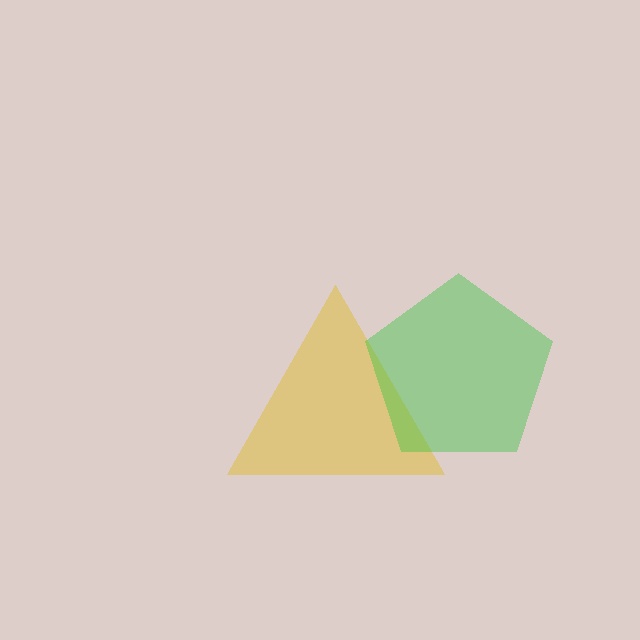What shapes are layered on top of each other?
The layered shapes are: a yellow triangle, a green pentagon.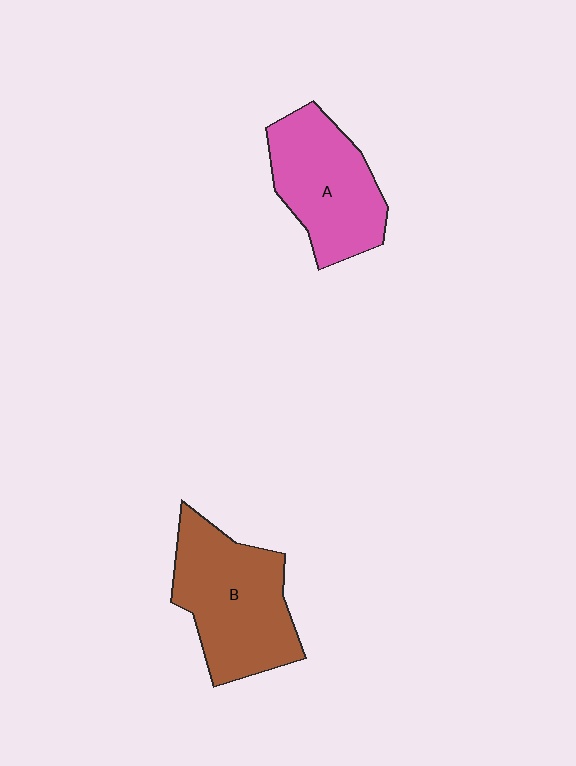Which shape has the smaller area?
Shape A (pink).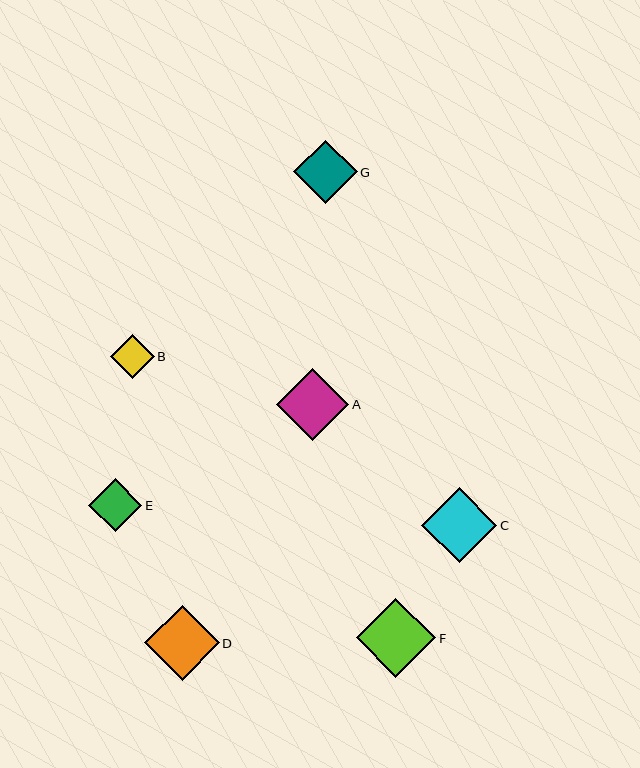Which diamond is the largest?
Diamond F is the largest with a size of approximately 80 pixels.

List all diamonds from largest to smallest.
From largest to smallest: F, C, D, A, G, E, B.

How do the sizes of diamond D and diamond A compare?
Diamond D and diamond A are approximately the same size.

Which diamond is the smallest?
Diamond B is the smallest with a size of approximately 44 pixels.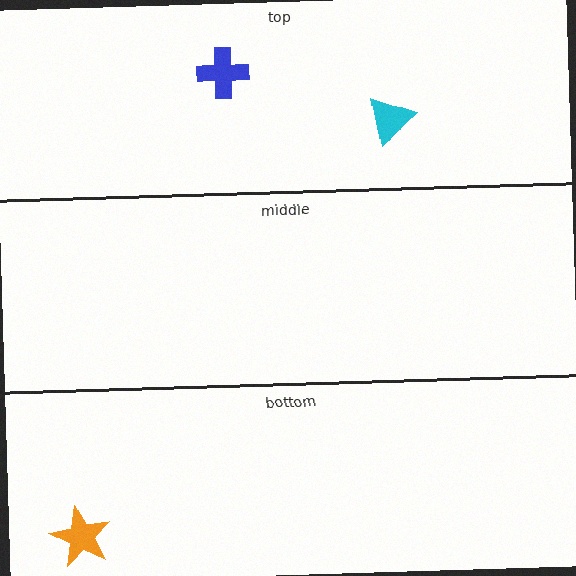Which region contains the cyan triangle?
The top region.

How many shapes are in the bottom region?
1.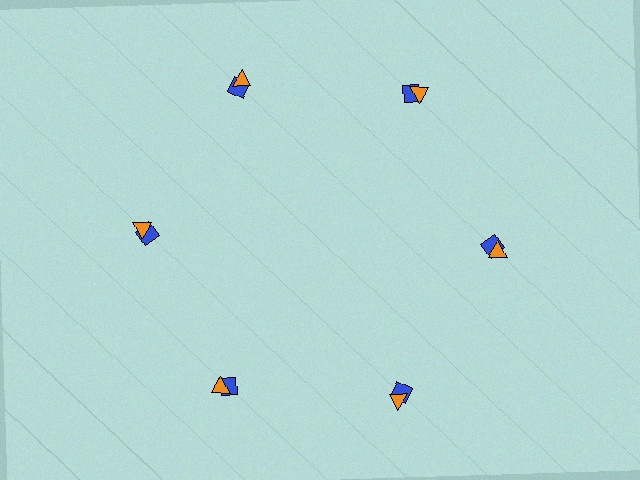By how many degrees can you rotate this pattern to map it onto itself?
The pattern maps onto itself every 60 degrees of rotation.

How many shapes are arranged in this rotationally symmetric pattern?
There are 12 shapes, arranged in 6 groups of 2.